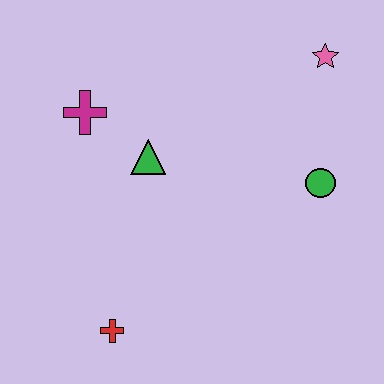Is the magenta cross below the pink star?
Yes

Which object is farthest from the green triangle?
The pink star is farthest from the green triangle.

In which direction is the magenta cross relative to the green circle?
The magenta cross is to the left of the green circle.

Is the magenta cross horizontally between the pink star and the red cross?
No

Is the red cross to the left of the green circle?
Yes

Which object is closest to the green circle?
The pink star is closest to the green circle.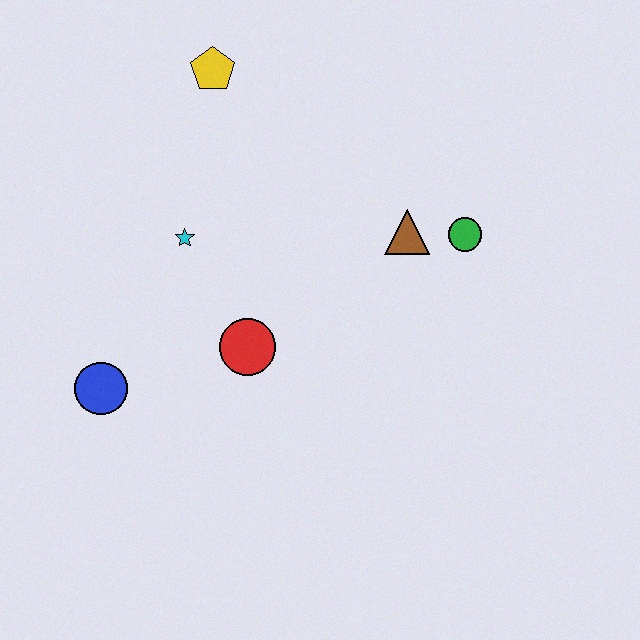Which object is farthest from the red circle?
The yellow pentagon is farthest from the red circle.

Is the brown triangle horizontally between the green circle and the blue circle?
Yes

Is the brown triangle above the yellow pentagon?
No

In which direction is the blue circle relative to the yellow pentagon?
The blue circle is below the yellow pentagon.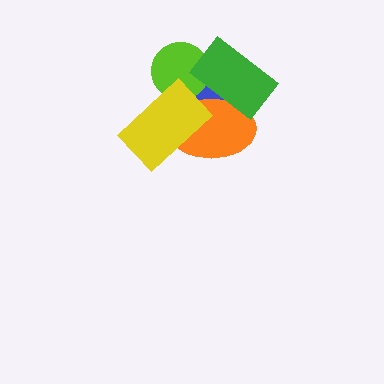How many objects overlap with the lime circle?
4 objects overlap with the lime circle.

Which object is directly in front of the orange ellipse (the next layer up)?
The green rectangle is directly in front of the orange ellipse.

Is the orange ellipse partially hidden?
Yes, it is partially covered by another shape.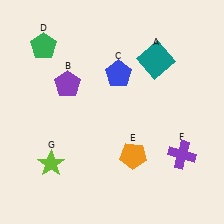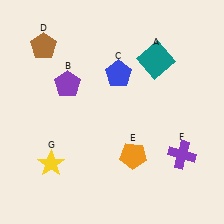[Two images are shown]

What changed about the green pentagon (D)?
In Image 1, D is green. In Image 2, it changed to brown.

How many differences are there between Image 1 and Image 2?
There are 2 differences between the two images.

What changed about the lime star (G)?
In Image 1, G is lime. In Image 2, it changed to yellow.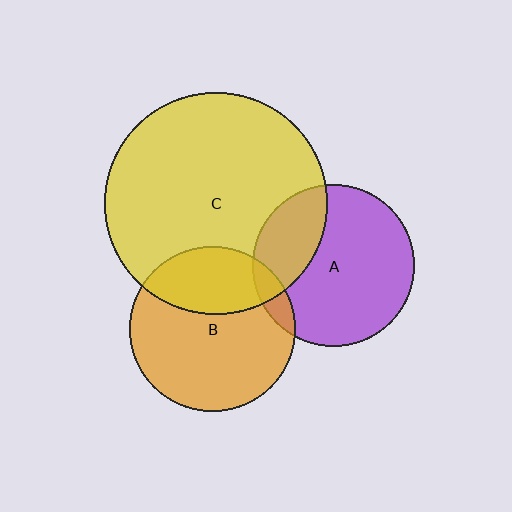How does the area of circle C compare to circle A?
Approximately 1.9 times.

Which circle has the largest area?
Circle C (yellow).